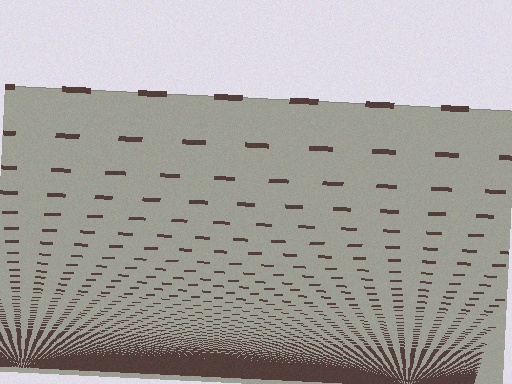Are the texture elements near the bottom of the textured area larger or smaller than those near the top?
Smaller. The gradient is inverted — elements near the bottom are smaller and denser.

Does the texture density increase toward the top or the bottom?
Density increases toward the bottom.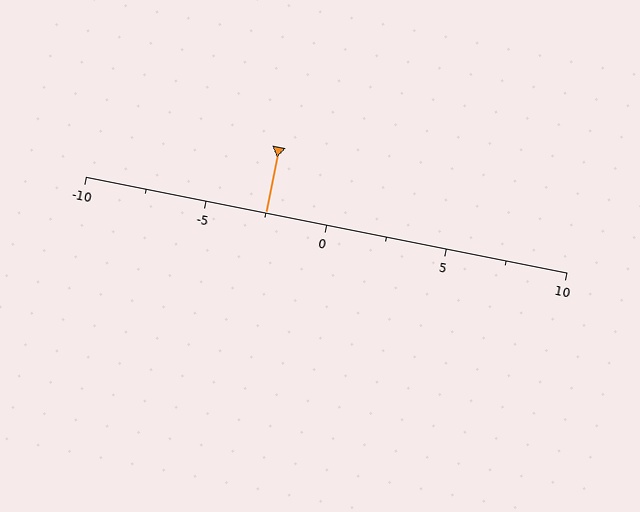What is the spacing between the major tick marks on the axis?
The major ticks are spaced 5 apart.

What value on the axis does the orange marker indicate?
The marker indicates approximately -2.5.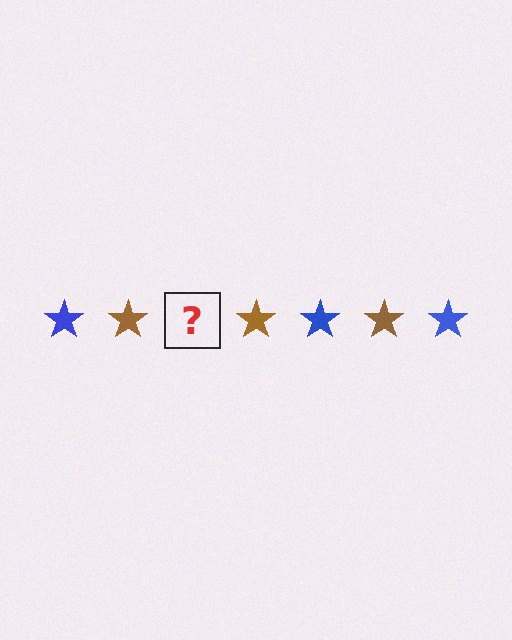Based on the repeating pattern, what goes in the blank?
The blank should be a blue star.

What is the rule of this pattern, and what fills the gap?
The rule is that the pattern cycles through blue, brown stars. The gap should be filled with a blue star.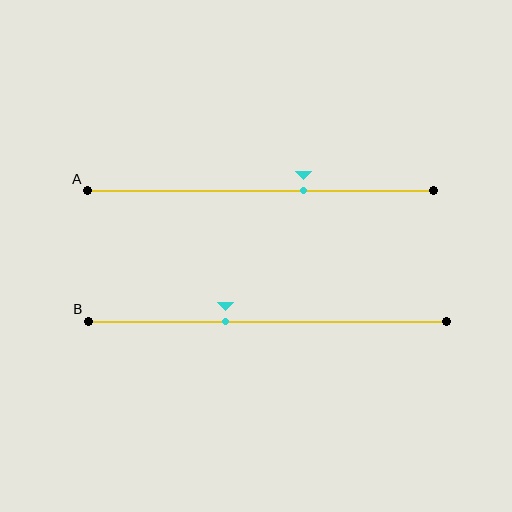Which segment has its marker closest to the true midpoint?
Segment B has its marker closest to the true midpoint.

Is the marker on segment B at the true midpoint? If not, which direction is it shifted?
No, the marker on segment B is shifted to the left by about 12% of the segment length.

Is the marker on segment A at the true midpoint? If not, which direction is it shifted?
No, the marker on segment A is shifted to the right by about 12% of the segment length.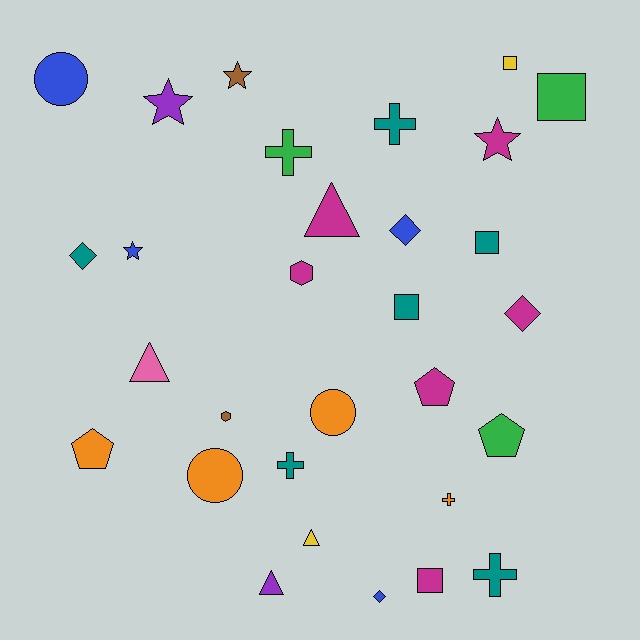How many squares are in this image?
There are 5 squares.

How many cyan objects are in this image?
There are no cyan objects.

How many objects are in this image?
There are 30 objects.